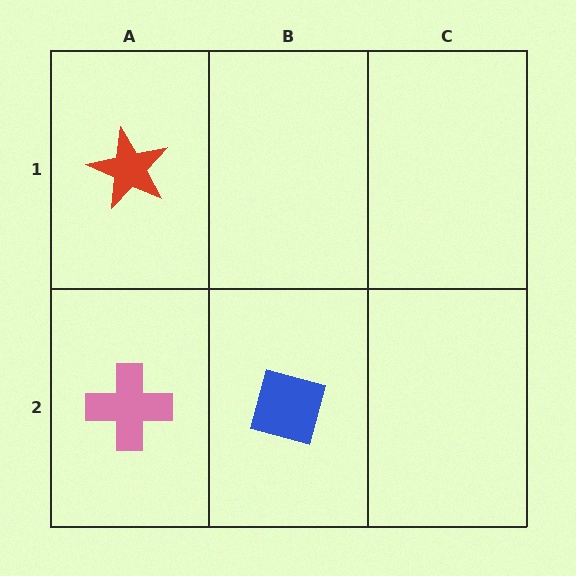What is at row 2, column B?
A blue diamond.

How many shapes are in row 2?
2 shapes.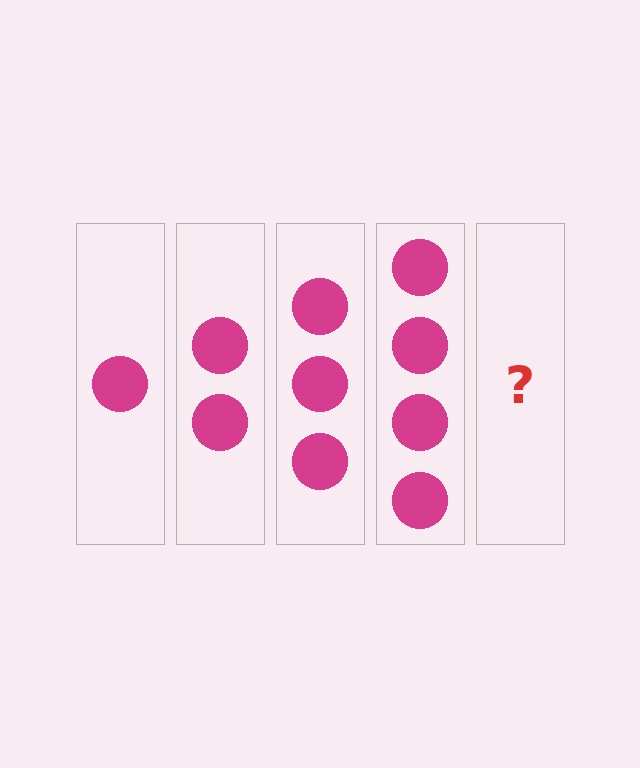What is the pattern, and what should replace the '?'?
The pattern is that each step adds one more circle. The '?' should be 5 circles.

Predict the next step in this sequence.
The next step is 5 circles.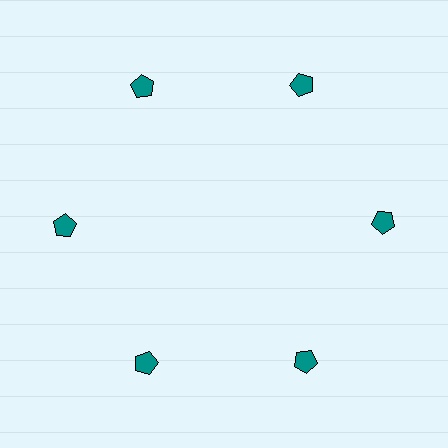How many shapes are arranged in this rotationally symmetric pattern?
There are 6 shapes, arranged in 6 groups of 1.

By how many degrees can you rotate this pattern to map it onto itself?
The pattern maps onto itself every 60 degrees of rotation.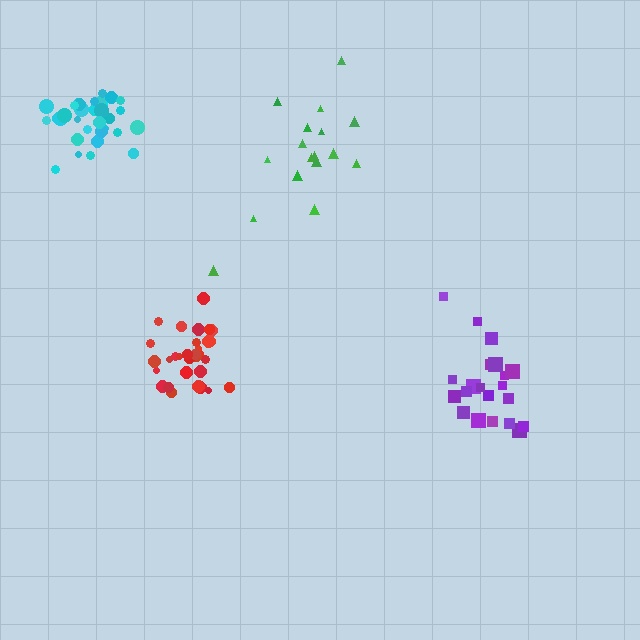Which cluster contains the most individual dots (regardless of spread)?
Cyan (33).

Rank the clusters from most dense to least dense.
cyan, red, purple, green.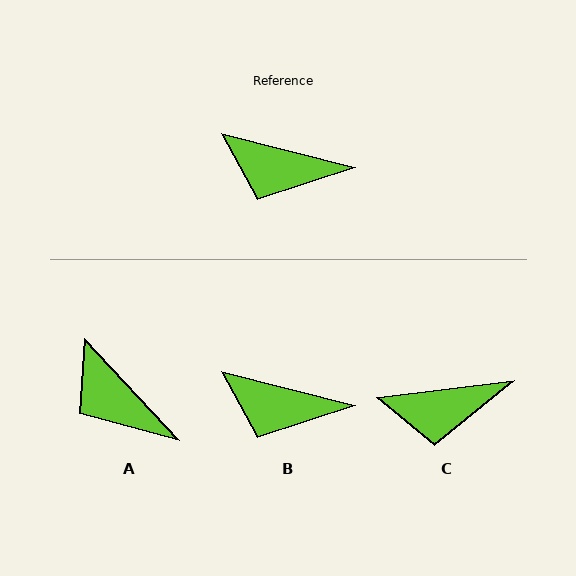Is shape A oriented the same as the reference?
No, it is off by about 33 degrees.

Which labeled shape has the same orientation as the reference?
B.